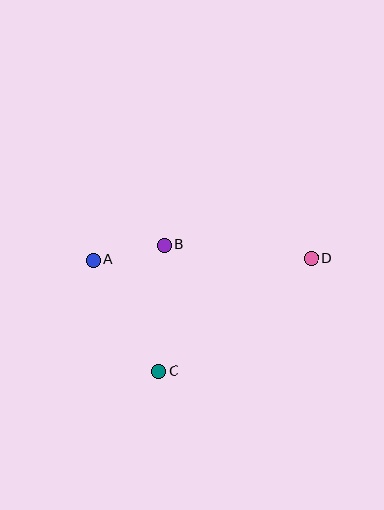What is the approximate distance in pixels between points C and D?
The distance between C and D is approximately 190 pixels.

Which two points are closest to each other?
Points A and B are closest to each other.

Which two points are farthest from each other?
Points A and D are farthest from each other.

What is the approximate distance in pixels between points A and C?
The distance between A and C is approximately 129 pixels.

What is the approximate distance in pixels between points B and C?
The distance between B and C is approximately 126 pixels.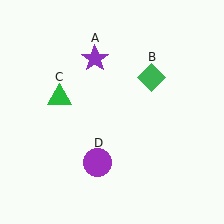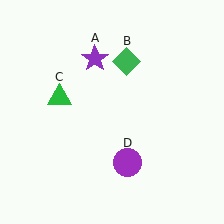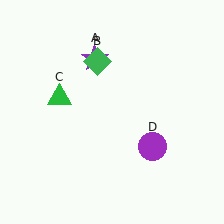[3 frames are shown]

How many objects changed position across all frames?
2 objects changed position: green diamond (object B), purple circle (object D).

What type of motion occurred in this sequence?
The green diamond (object B), purple circle (object D) rotated counterclockwise around the center of the scene.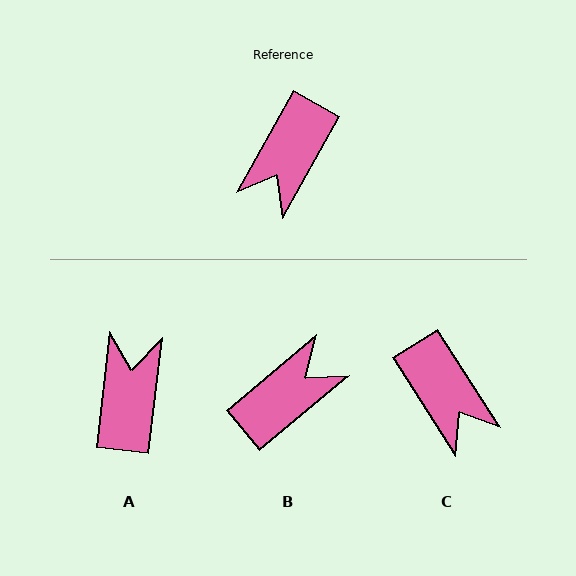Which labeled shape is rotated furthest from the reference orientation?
B, about 159 degrees away.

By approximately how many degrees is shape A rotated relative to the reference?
Approximately 157 degrees clockwise.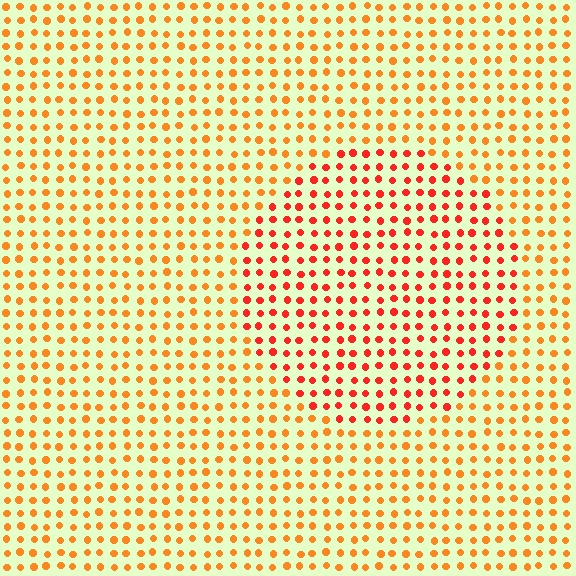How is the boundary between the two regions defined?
The boundary is defined purely by a slight shift in hue (about 27 degrees). Spacing, size, and orientation are identical on both sides.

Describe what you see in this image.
The image is filled with small orange elements in a uniform arrangement. A circle-shaped region is visible where the elements are tinted to a slightly different hue, forming a subtle color boundary.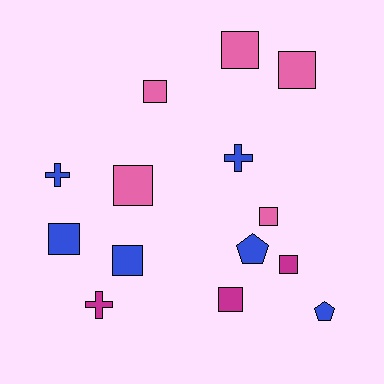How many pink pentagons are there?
There are no pink pentagons.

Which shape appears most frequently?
Square, with 9 objects.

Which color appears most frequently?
Blue, with 6 objects.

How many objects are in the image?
There are 14 objects.